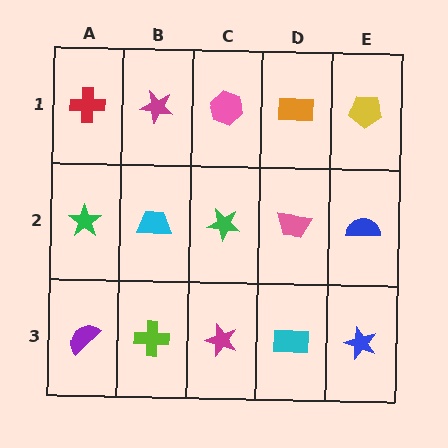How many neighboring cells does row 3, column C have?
3.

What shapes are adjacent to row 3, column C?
A green star (row 2, column C), a lime cross (row 3, column B), a cyan rectangle (row 3, column D).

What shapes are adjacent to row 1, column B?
A cyan trapezoid (row 2, column B), a red cross (row 1, column A), a pink hexagon (row 1, column C).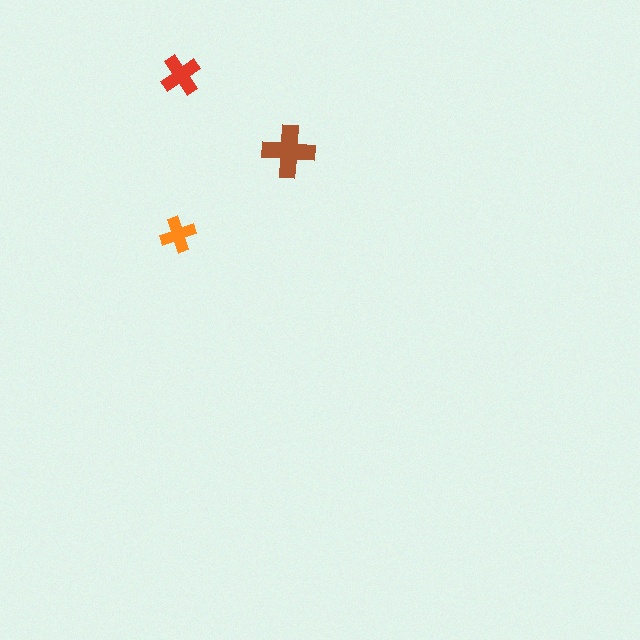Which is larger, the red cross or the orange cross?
The red one.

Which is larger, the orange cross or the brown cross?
The brown one.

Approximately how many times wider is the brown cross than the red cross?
About 1.5 times wider.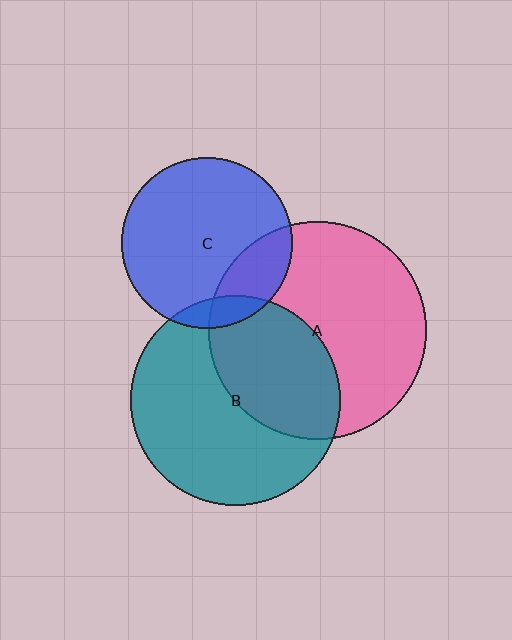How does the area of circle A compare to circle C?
Approximately 1.6 times.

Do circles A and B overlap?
Yes.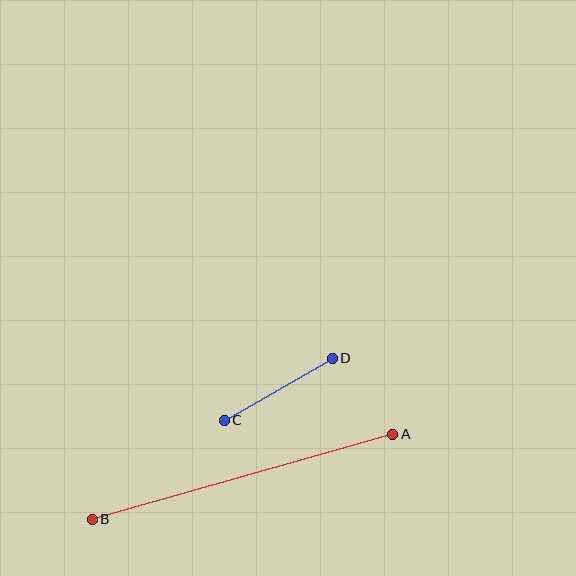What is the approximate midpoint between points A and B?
The midpoint is at approximately (242, 477) pixels.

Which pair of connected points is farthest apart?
Points A and B are farthest apart.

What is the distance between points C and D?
The distance is approximately 125 pixels.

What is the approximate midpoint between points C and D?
The midpoint is at approximately (278, 389) pixels.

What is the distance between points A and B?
The distance is approximately 312 pixels.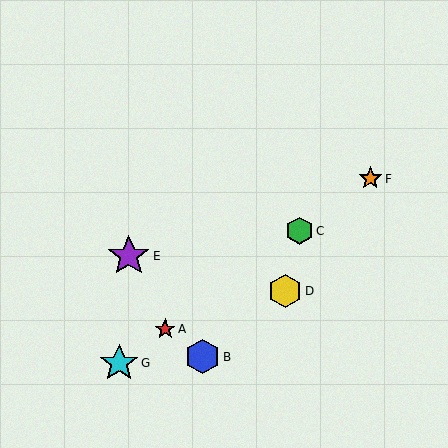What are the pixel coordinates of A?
Object A is at (165, 329).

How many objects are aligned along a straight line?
4 objects (A, C, F, G) are aligned along a straight line.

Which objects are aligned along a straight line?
Objects A, C, F, G are aligned along a straight line.